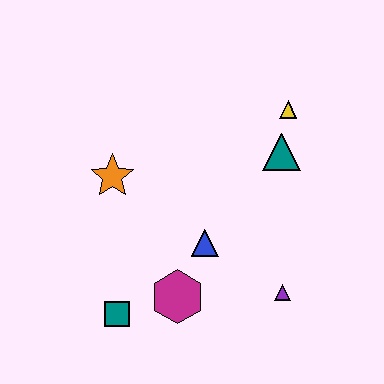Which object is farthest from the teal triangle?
The teal square is farthest from the teal triangle.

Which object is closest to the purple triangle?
The blue triangle is closest to the purple triangle.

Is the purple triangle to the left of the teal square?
No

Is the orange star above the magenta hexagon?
Yes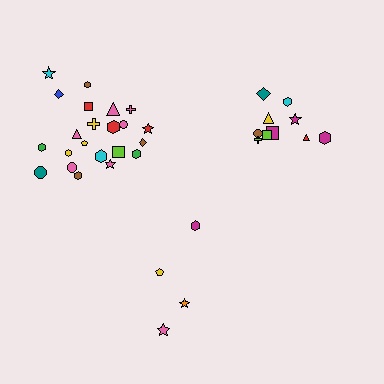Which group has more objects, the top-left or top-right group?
The top-left group.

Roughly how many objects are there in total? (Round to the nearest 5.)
Roughly 35 objects in total.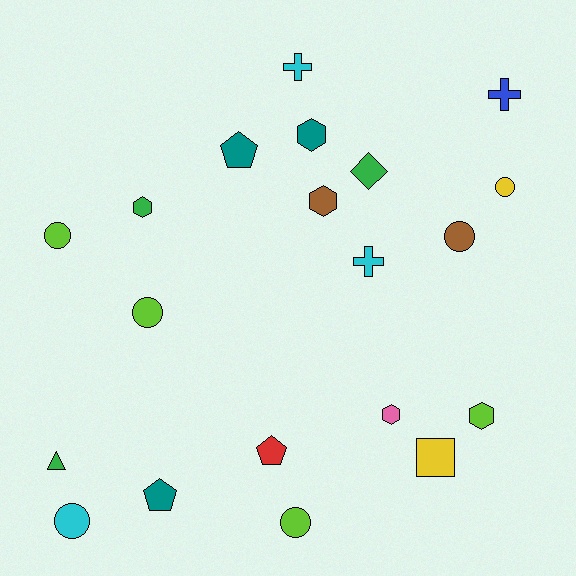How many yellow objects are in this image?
There are 2 yellow objects.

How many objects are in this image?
There are 20 objects.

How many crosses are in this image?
There are 3 crosses.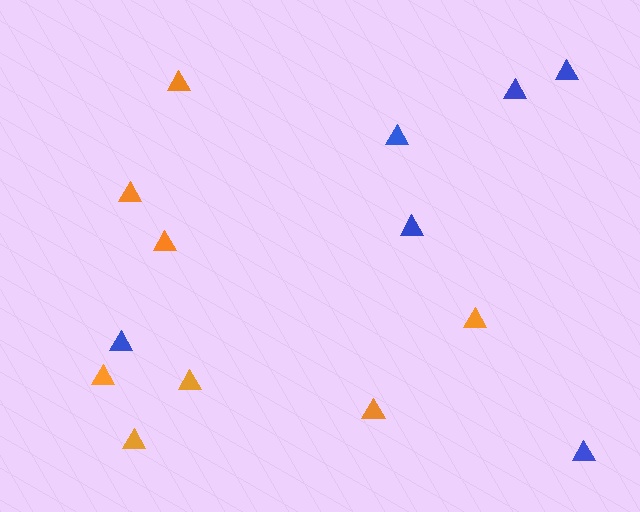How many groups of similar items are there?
There are 2 groups: one group of orange triangles (8) and one group of blue triangles (6).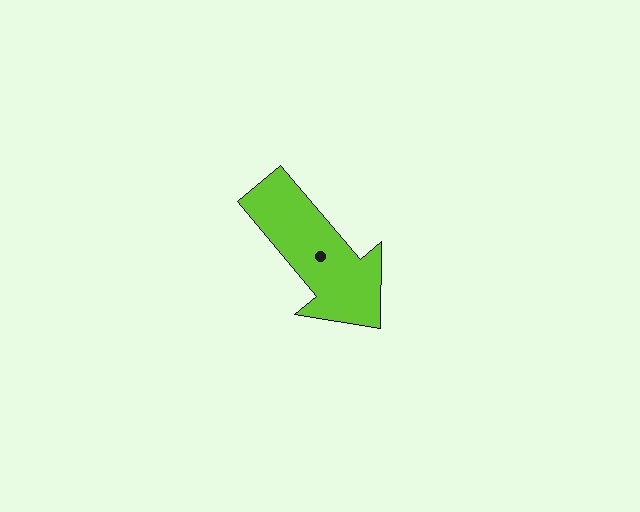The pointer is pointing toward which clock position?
Roughly 5 o'clock.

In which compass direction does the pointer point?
Southeast.